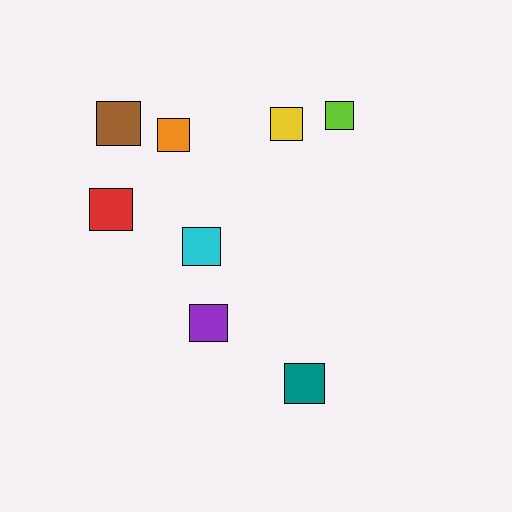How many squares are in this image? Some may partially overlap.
There are 8 squares.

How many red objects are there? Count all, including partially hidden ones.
There is 1 red object.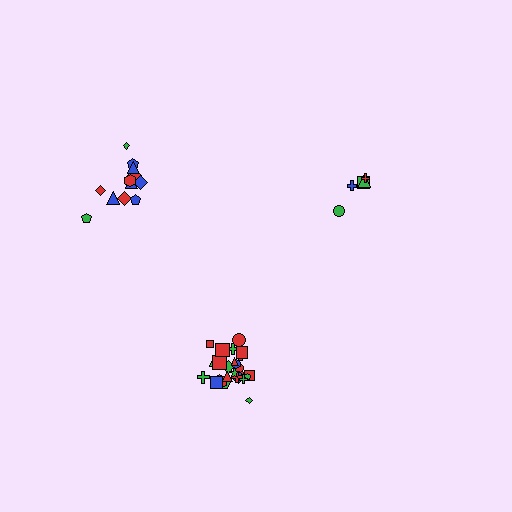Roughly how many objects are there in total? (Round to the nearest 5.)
Roughly 40 objects in total.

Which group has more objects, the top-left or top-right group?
The top-left group.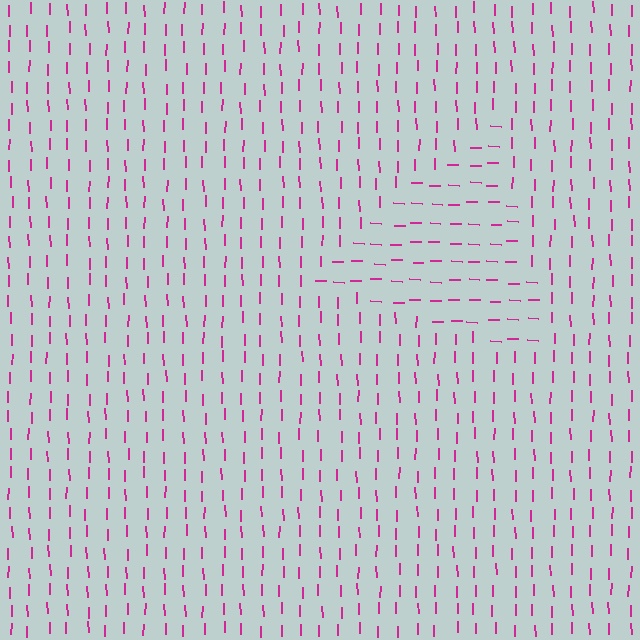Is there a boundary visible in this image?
Yes, there is a texture boundary formed by a change in line orientation.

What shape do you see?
I see a triangle.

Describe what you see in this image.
The image is filled with small magenta line segments. A triangle region in the image has lines oriented differently from the surrounding lines, creating a visible texture boundary.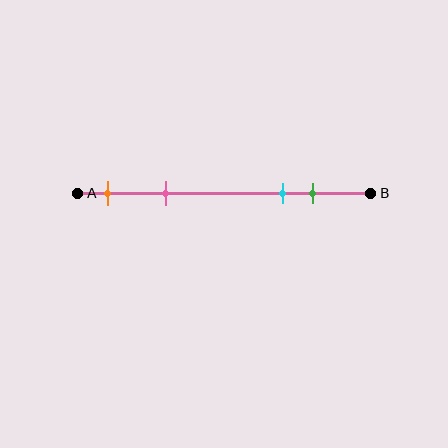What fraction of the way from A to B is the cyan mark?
The cyan mark is approximately 70% (0.7) of the way from A to B.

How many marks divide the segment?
There are 4 marks dividing the segment.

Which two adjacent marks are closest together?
The cyan and green marks are the closest adjacent pair.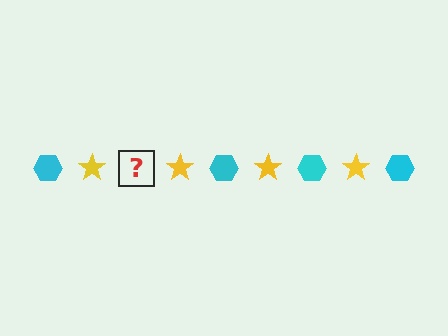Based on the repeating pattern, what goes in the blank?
The blank should be a cyan hexagon.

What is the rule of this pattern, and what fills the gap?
The rule is that the pattern alternates between cyan hexagon and yellow star. The gap should be filled with a cyan hexagon.